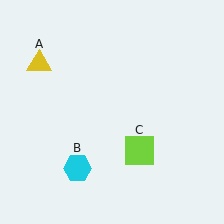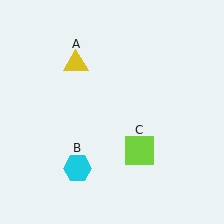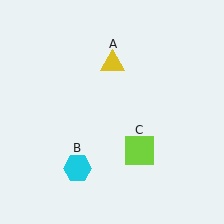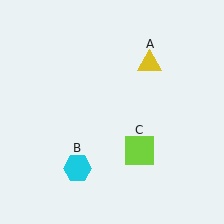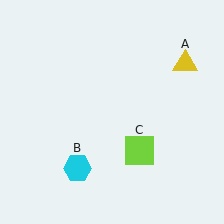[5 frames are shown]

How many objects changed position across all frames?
1 object changed position: yellow triangle (object A).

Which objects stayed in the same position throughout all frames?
Cyan hexagon (object B) and lime square (object C) remained stationary.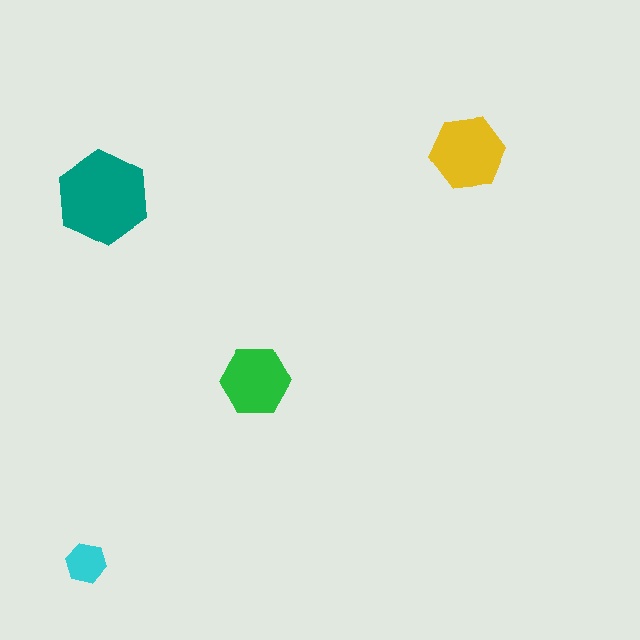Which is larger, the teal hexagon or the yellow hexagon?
The teal one.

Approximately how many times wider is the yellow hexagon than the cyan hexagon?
About 2 times wider.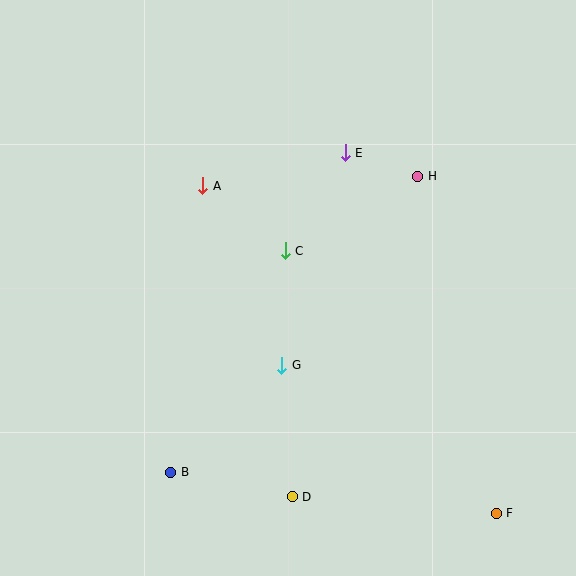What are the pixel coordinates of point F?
Point F is at (496, 513).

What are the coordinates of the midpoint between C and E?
The midpoint between C and E is at (315, 202).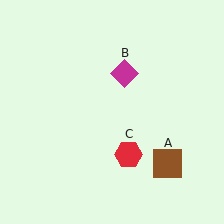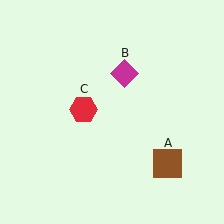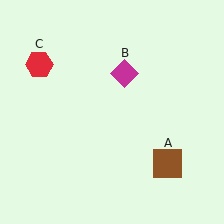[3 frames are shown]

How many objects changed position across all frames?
1 object changed position: red hexagon (object C).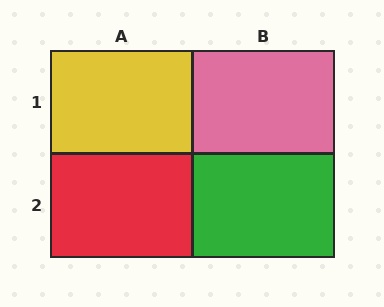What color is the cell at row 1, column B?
Pink.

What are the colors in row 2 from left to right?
Red, green.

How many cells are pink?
1 cell is pink.